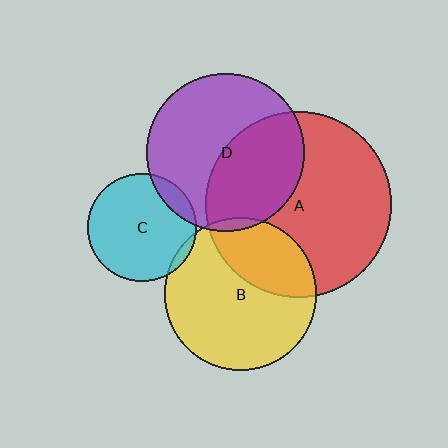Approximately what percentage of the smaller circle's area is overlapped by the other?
Approximately 5%.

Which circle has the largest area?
Circle A (red).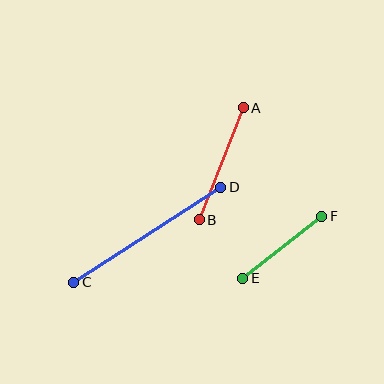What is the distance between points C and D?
The distance is approximately 175 pixels.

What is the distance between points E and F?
The distance is approximately 101 pixels.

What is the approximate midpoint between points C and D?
The midpoint is at approximately (147, 235) pixels.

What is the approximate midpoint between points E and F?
The midpoint is at approximately (282, 247) pixels.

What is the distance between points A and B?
The distance is approximately 120 pixels.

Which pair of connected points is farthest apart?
Points C and D are farthest apart.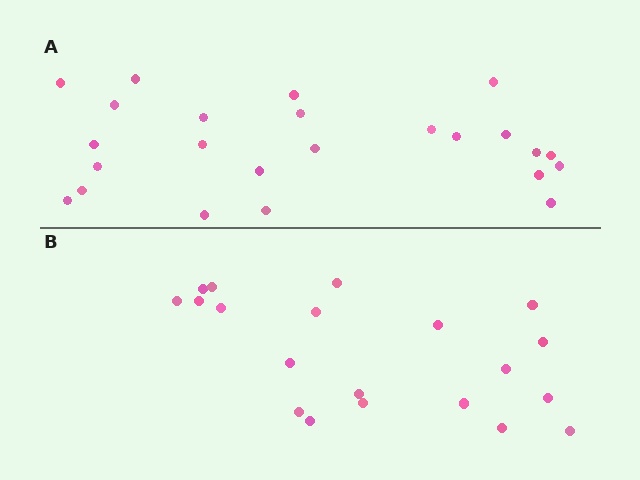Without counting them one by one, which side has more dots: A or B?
Region A (the top region) has more dots.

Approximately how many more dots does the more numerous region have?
Region A has about 4 more dots than region B.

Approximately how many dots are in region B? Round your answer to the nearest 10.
About 20 dots.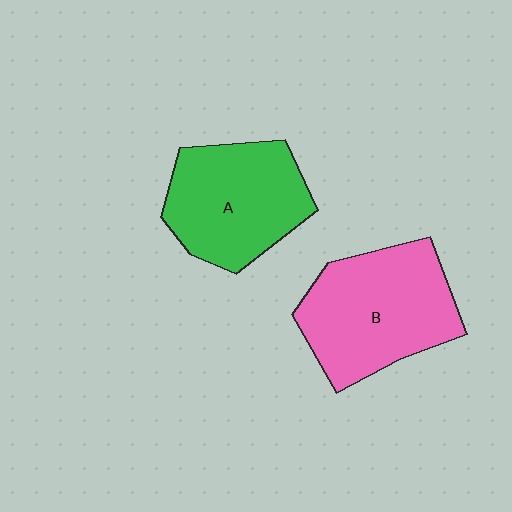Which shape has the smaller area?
Shape A (green).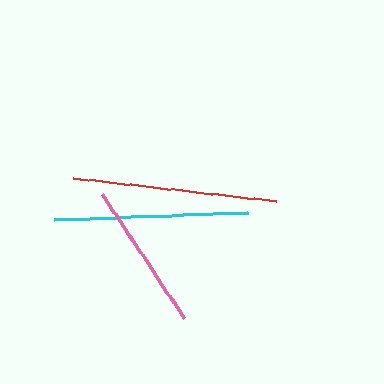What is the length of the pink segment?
The pink segment is approximately 149 pixels long.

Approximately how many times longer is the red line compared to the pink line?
The red line is approximately 1.4 times the length of the pink line.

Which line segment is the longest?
The red line is the longest at approximately 204 pixels.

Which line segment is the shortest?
The pink line is the shortest at approximately 149 pixels.